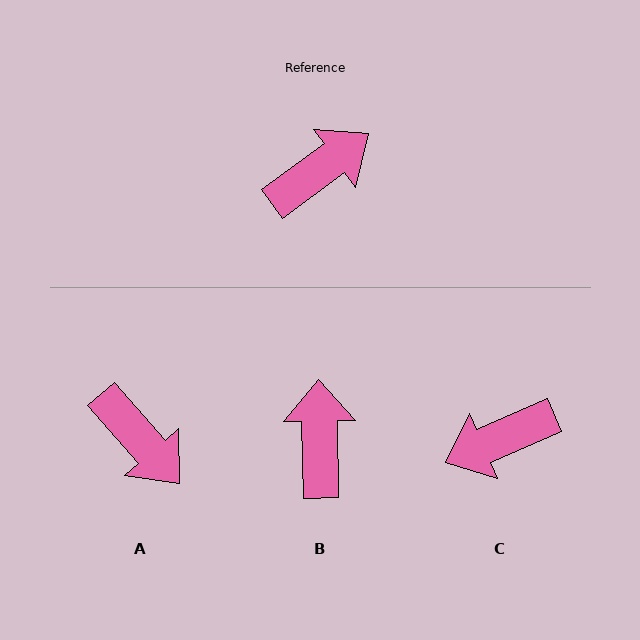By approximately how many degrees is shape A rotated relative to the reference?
Approximately 85 degrees clockwise.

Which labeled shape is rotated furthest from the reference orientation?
C, about 168 degrees away.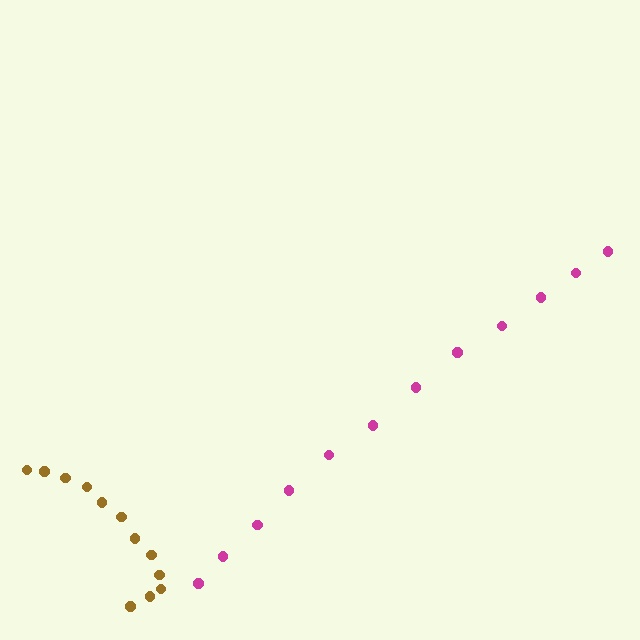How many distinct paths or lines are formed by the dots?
There are 2 distinct paths.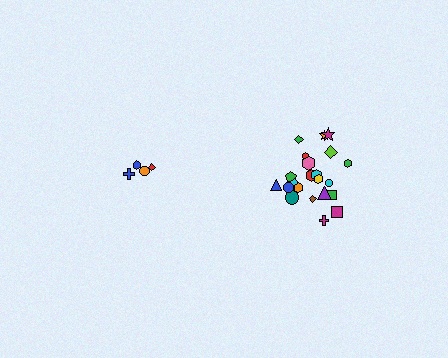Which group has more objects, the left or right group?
The right group.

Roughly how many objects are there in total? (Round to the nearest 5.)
Roughly 25 objects in total.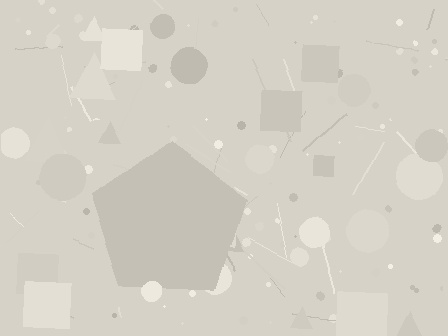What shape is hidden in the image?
A pentagon is hidden in the image.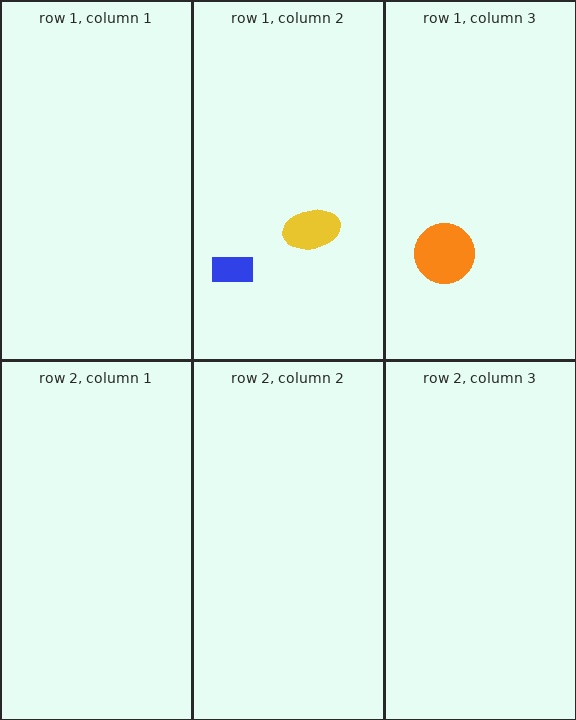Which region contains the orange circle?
The row 1, column 3 region.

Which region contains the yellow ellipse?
The row 1, column 2 region.